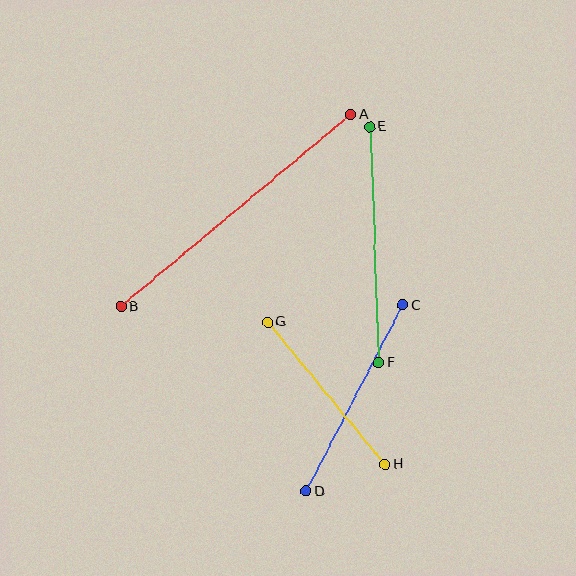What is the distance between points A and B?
The distance is approximately 299 pixels.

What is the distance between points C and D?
The distance is approximately 210 pixels.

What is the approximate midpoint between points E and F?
The midpoint is at approximately (374, 245) pixels.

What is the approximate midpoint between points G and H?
The midpoint is at approximately (327, 393) pixels.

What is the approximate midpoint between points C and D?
The midpoint is at approximately (354, 398) pixels.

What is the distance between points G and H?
The distance is approximately 184 pixels.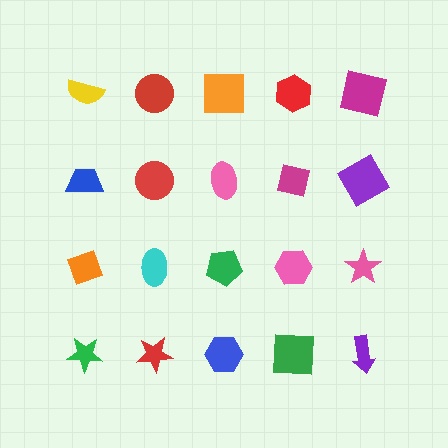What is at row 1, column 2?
A red circle.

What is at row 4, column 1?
A green star.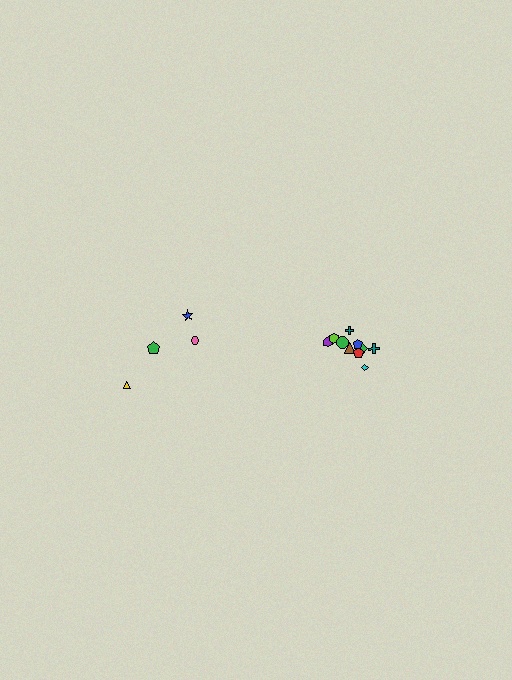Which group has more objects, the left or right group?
The right group.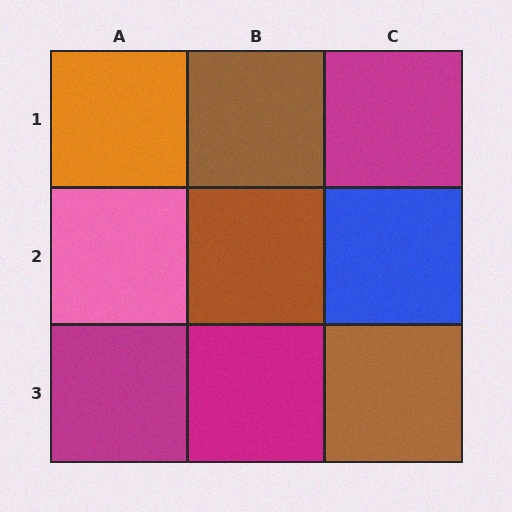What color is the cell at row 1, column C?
Magenta.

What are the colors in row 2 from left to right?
Pink, brown, blue.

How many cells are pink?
1 cell is pink.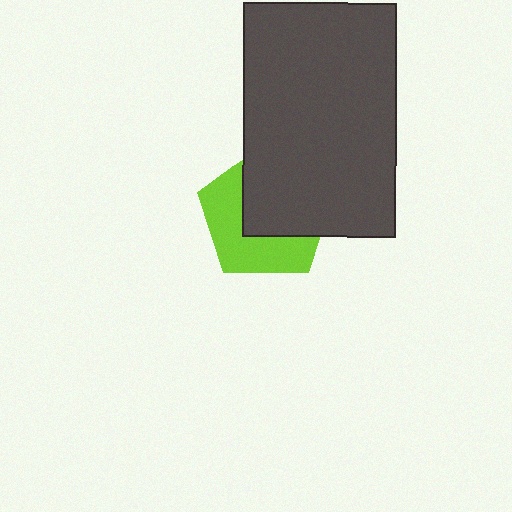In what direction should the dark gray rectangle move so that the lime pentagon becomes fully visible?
The dark gray rectangle should move toward the upper-right. That is the shortest direction to clear the overlap and leave the lime pentagon fully visible.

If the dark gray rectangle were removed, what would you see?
You would see the complete lime pentagon.